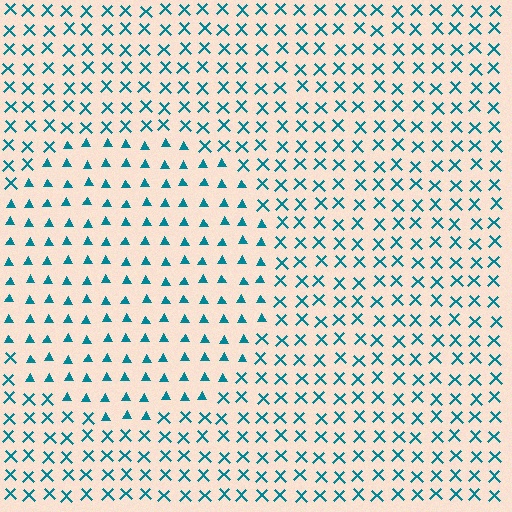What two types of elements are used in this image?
The image uses triangles inside the circle region and X marks outside it.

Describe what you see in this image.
The image is filled with small teal elements arranged in a uniform grid. A circle-shaped region contains triangles, while the surrounding area contains X marks. The boundary is defined purely by the change in element shape.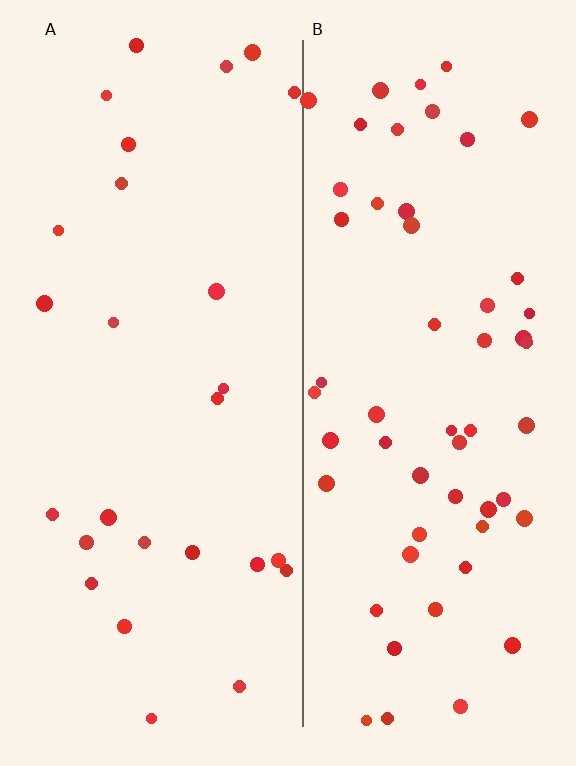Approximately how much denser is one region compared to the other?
Approximately 2.1× — region B over region A.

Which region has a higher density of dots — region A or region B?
B (the right).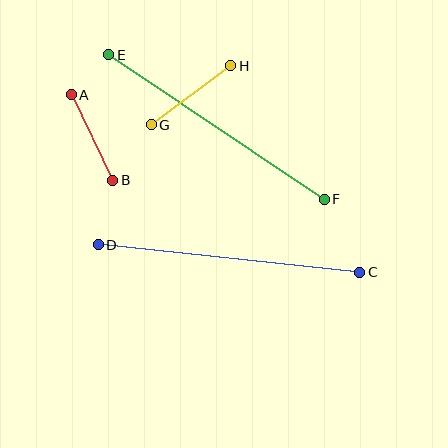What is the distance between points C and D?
The distance is approximately 263 pixels.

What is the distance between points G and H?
The distance is approximately 99 pixels.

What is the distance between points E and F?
The distance is approximately 260 pixels.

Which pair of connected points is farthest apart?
Points C and D are farthest apart.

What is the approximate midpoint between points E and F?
The midpoint is at approximately (216, 127) pixels.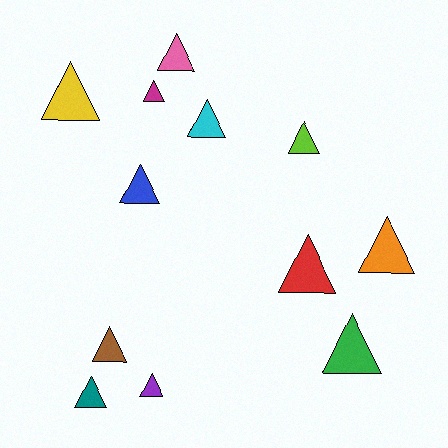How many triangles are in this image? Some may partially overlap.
There are 12 triangles.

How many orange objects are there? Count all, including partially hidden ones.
There is 1 orange object.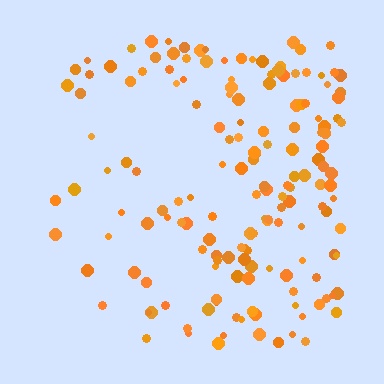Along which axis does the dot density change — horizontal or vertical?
Horizontal.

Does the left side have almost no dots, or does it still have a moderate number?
Still a moderate number, just noticeably fewer than the right.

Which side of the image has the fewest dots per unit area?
The left.